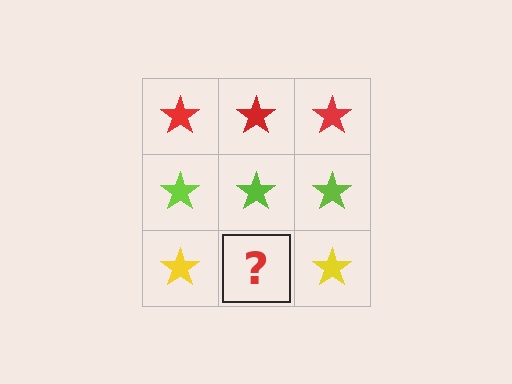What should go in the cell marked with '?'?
The missing cell should contain a yellow star.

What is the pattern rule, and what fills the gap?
The rule is that each row has a consistent color. The gap should be filled with a yellow star.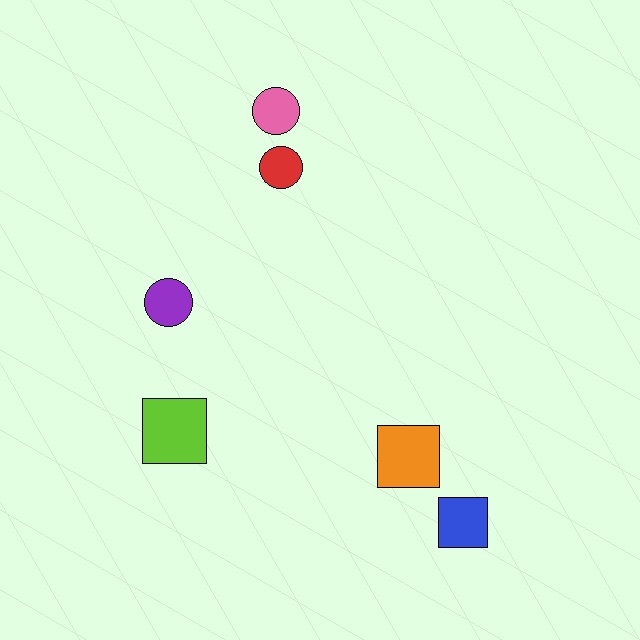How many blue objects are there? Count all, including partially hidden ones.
There is 1 blue object.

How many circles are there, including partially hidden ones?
There are 3 circles.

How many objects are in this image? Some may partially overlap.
There are 6 objects.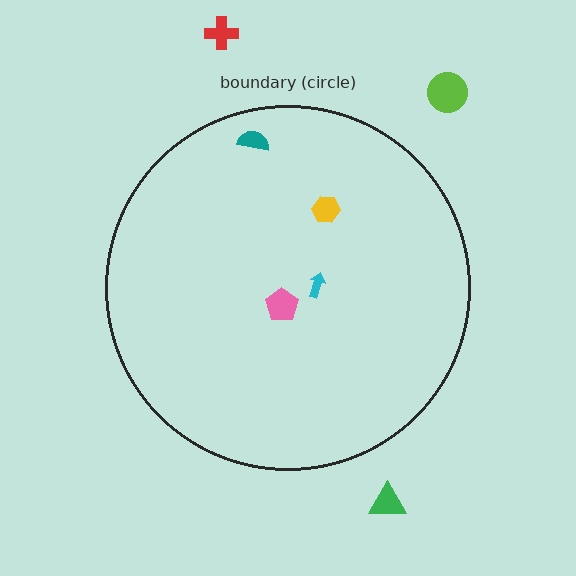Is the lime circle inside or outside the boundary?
Outside.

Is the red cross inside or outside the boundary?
Outside.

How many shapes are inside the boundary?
4 inside, 3 outside.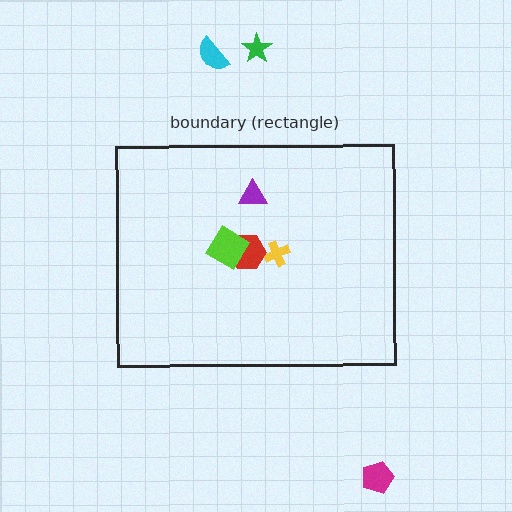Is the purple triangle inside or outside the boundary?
Inside.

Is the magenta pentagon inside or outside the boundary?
Outside.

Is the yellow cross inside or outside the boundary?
Inside.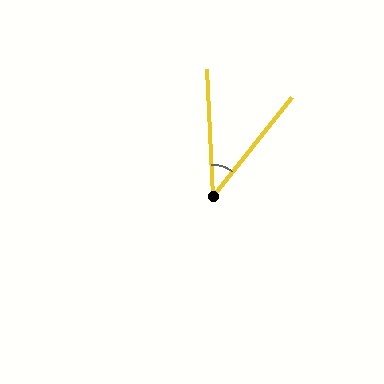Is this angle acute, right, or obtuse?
It is acute.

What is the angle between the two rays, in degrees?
Approximately 42 degrees.